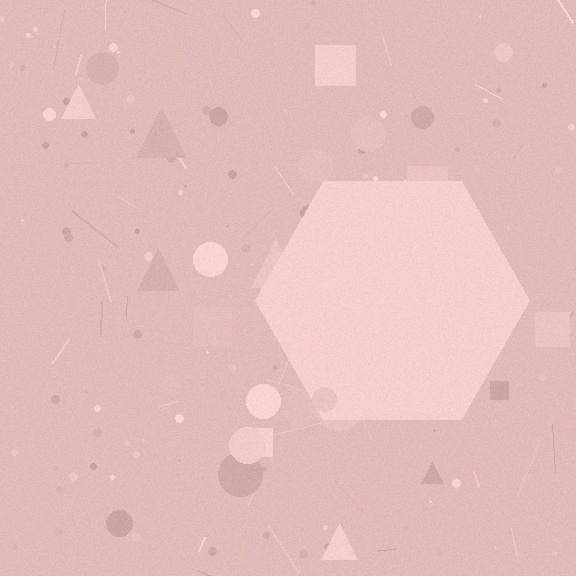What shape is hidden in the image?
A hexagon is hidden in the image.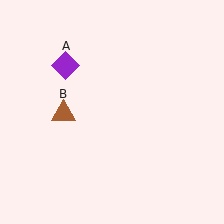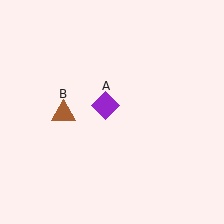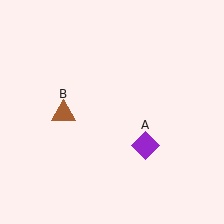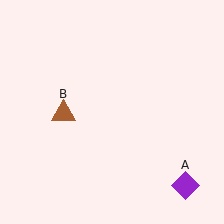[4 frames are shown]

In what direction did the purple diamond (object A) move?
The purple diamond (object A) moved down and to the right.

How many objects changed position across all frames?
1 object changed position: purple diamond (object A).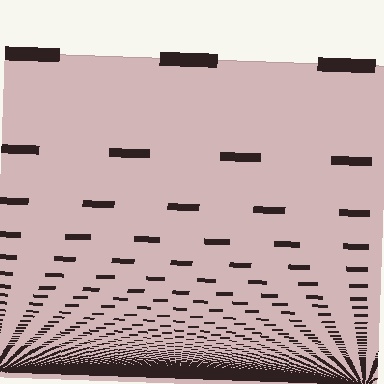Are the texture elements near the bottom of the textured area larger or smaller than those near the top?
Smaller. The gradient is inverted — elements near the bottom are smaller and denser.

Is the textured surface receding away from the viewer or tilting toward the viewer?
The surface appears to tilt toward the viewer. Texture elements get larger and sparser toward the top.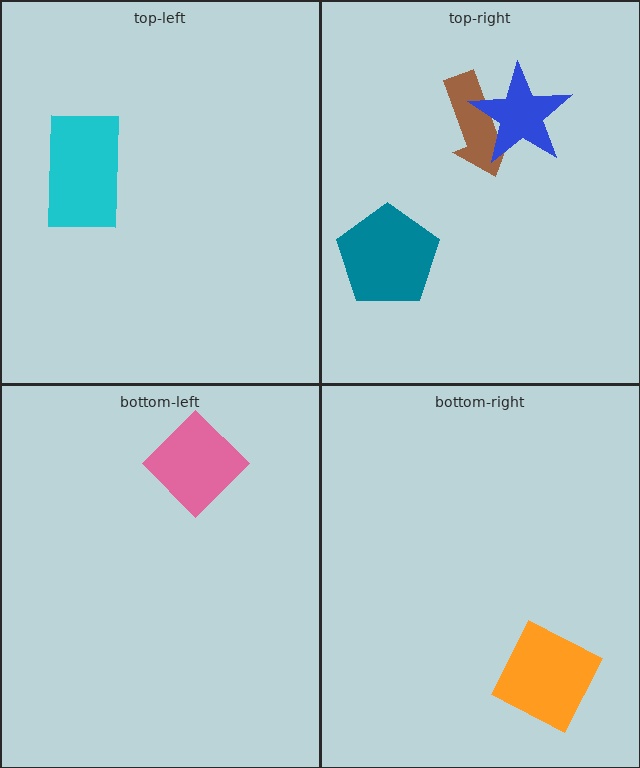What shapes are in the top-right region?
The brown arrow, the teal pentagon, the blue star.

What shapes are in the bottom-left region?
The pink diamond.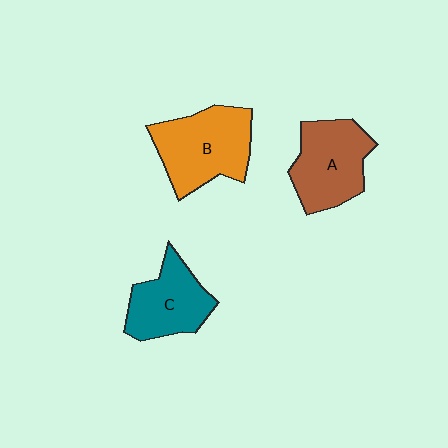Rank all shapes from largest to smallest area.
From largest to smallest: B (orange), A (brown), C (teal).